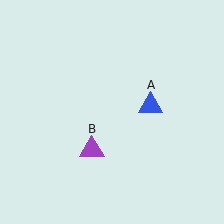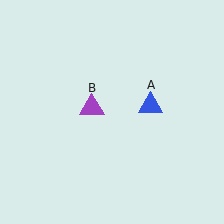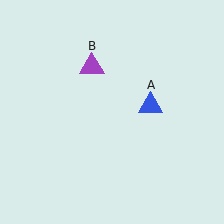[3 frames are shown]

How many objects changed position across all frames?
1 object changed position: purple triangle (object B).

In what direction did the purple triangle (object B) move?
The purple triangle (object B) moved up.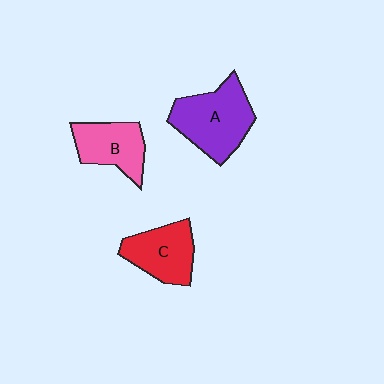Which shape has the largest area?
Shape A (purple).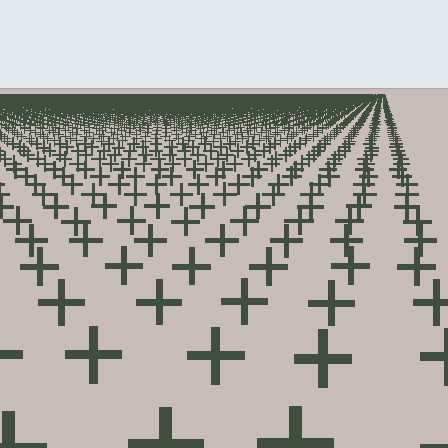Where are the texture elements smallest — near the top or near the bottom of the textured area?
Near the top.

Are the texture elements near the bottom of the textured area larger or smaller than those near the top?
Larger. Near the bottom, elements are closer to the viewer and appear at a bigger on-screen size.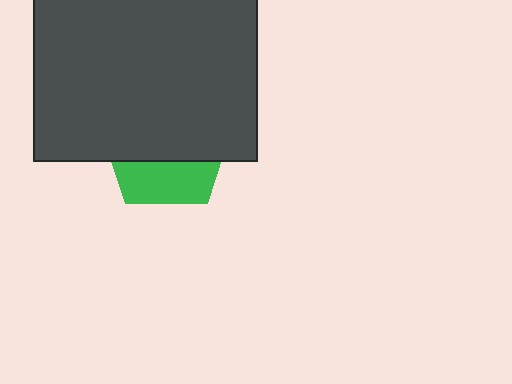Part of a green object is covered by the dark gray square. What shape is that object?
It is a pentagon.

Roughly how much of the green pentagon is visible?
A small part of it is visible (roughly 35%).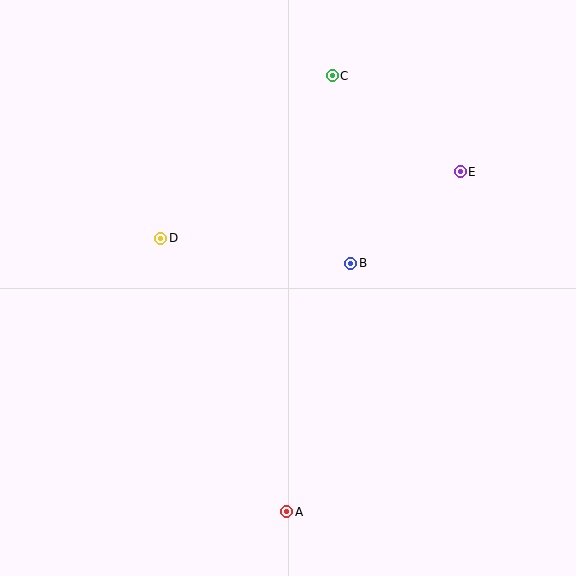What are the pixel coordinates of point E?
Point E is at (460, 172).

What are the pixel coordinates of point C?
Point C is at (332, 76).